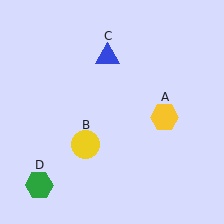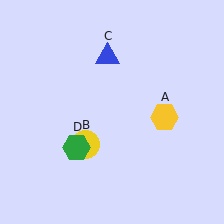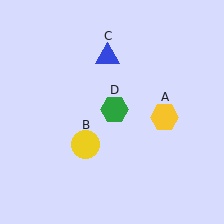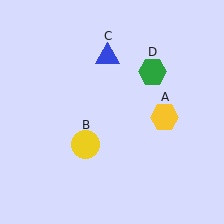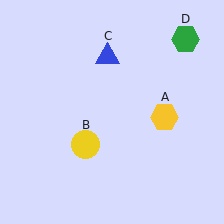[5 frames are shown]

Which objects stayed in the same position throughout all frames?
Yellow hexagon (object A) and yellow circle (object B) and blue triangle (object C) remained stationary.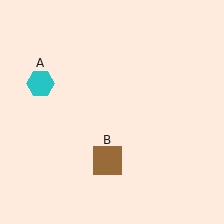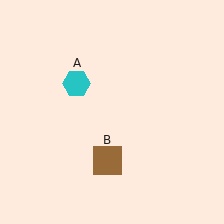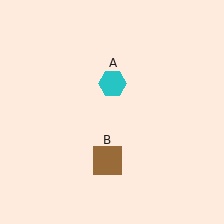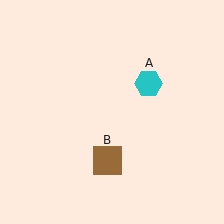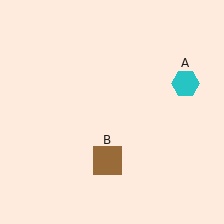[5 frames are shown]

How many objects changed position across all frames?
1 object changed position: cyan hexagon (object A).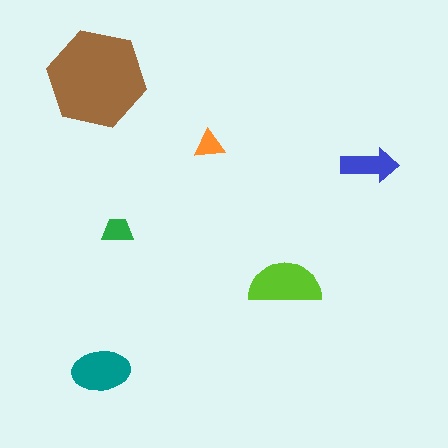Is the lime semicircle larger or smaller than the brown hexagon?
Smaller.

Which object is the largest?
The brown hexagon.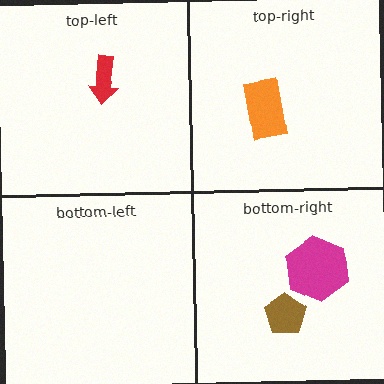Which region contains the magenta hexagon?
The bottom-right region.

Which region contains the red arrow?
The top-left region.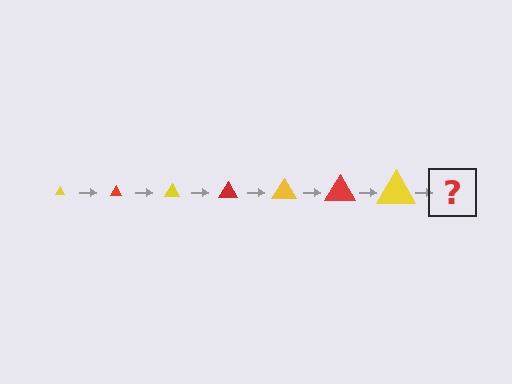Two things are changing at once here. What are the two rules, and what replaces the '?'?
The two rules are that the triangle grows larger each step and the color cycles through yellow and red. The '?' should be a red triangle, larger than the previous one.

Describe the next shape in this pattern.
It should be a red triangle, larger than the previous one.